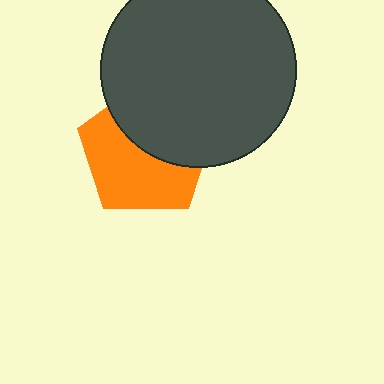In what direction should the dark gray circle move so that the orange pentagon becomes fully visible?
The dark gray circle should move up. That is the shortest direction to clear the overlap and leave the orange pentagon fully visible.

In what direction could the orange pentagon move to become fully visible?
The orange pentagon could move down. That would shift it out from behind the dark gray circle entirely.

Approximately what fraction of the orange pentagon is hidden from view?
Roughly 45% of the orange pentagon is hidden behind the dark gray circle.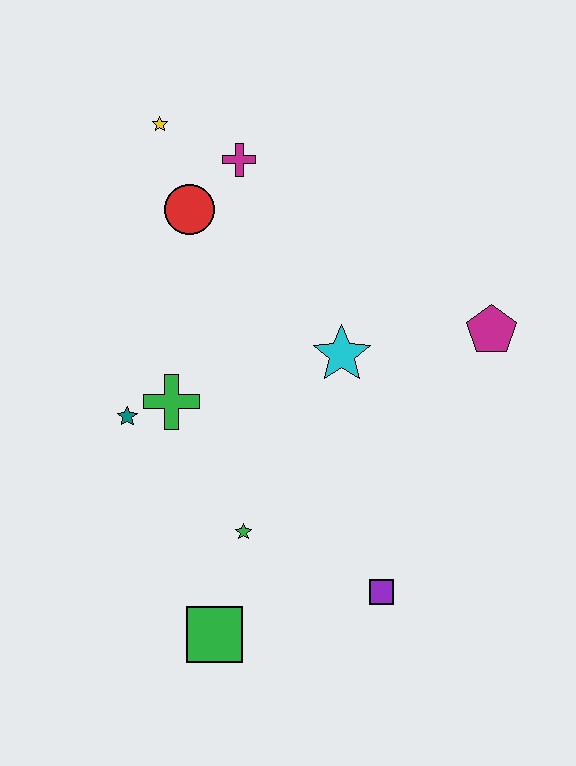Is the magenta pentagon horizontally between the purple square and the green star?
No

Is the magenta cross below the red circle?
No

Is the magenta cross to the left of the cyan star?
Yes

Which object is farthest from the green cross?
The magenta pentagon is farthest from the green cross.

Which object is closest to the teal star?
The green cross is closest to the teal star.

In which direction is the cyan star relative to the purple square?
The cyan star is above the purple square.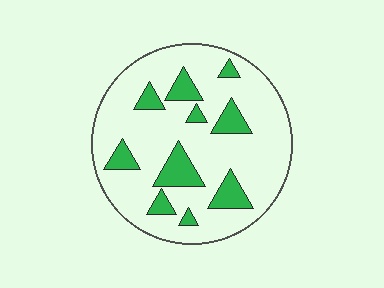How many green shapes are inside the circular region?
10.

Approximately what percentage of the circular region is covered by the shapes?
Approximately 20%.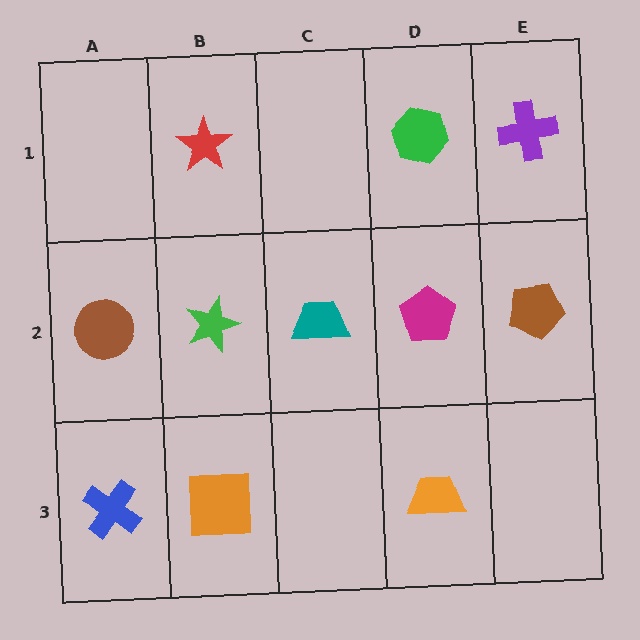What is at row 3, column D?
An orange trapezoid.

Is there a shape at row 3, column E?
No, that cell is empty.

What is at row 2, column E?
A brown pentagon.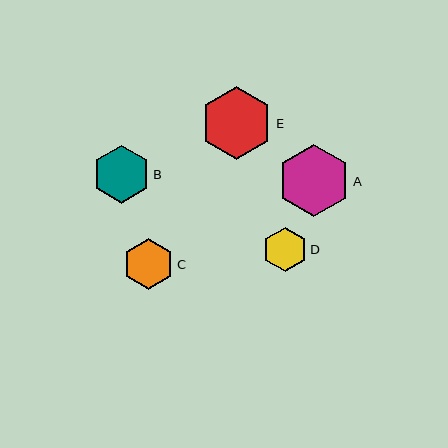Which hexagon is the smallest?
Hexagon D is the smallest with a size of approximately 44 pixels.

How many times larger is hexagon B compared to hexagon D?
Hexagon B is approximately 1.3 times the size of hexagon D.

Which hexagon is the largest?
Hexagon A is the largest with a size of approximately 72 pixels.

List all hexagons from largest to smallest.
From largest to smallest: A, E, B, C, D.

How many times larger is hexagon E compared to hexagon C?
Hexagon E is approximately 1.4 times the size of hexagon C.